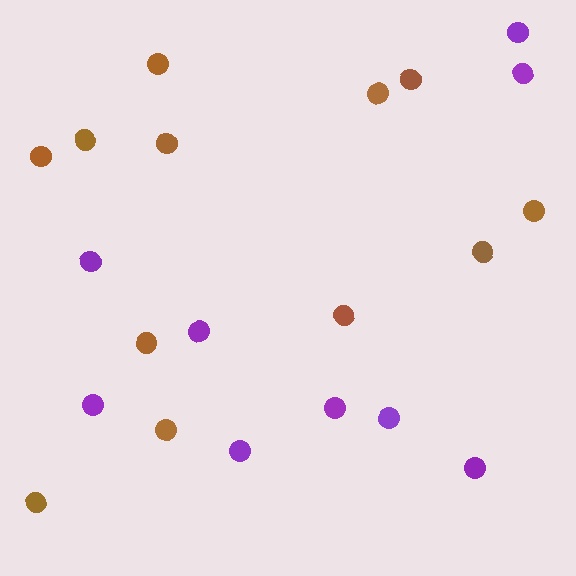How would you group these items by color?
There are 2 groups: one group of purple circles (9) and one group of brown circles (12).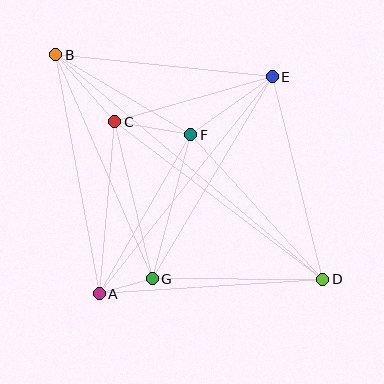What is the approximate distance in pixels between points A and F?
The distance between A and F is approximately 184 pixels.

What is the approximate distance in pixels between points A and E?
The distance between A and E is approximately 278 pixels.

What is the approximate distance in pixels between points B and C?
The distance between B and C is approximately 89 pixels.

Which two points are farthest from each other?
Points B and D are farthest from each other.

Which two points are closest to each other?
Points A and G are closest to each other.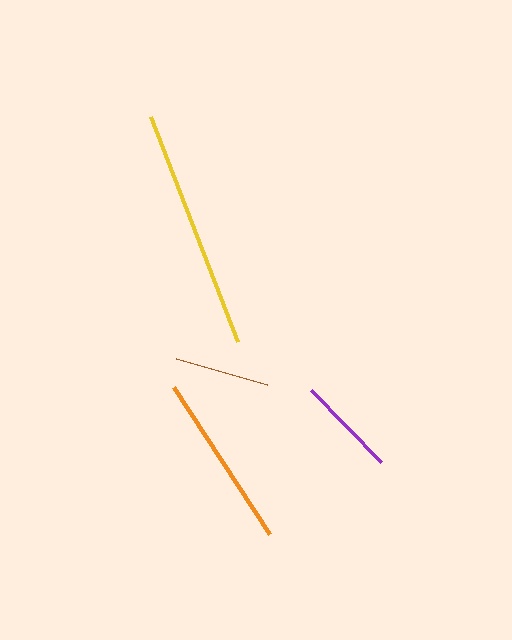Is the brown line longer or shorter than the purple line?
The purple line is longer than the brown line.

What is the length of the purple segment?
The purple segment is approximately 101 pixels long.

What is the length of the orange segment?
The orange segment is approximately 175 pixels long.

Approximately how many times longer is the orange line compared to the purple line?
The orange line is approximately 1.7 times the length of the purple line.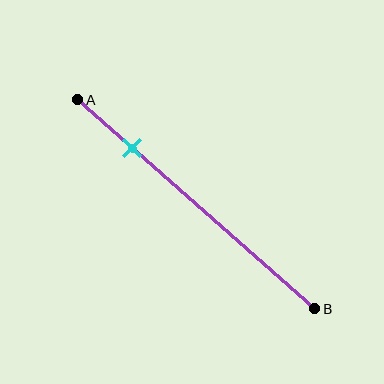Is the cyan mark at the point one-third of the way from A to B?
No, the mark is at about 25% from A, not at the 33% one-third point.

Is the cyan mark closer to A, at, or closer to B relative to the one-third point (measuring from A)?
The cyan mark is closer to point A than the one-third point of segment AB.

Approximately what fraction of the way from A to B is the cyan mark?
The cyan mark is approximately 25% of the way from A to B.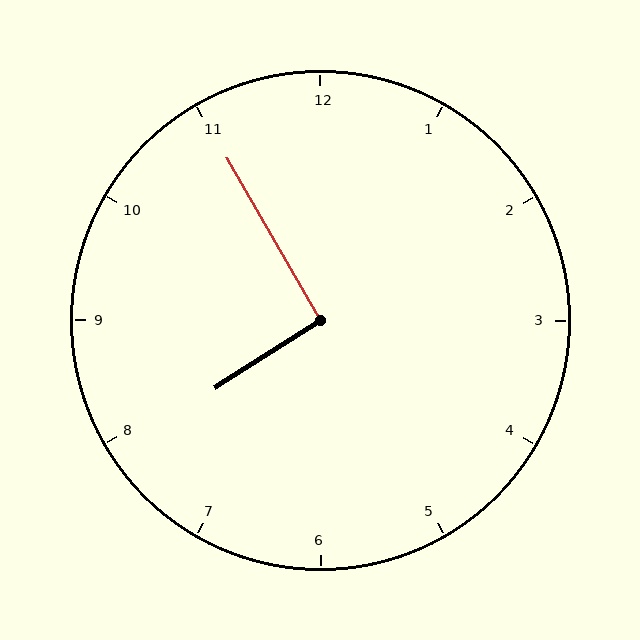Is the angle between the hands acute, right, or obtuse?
It is right.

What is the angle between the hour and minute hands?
Approximately 92 degrees.